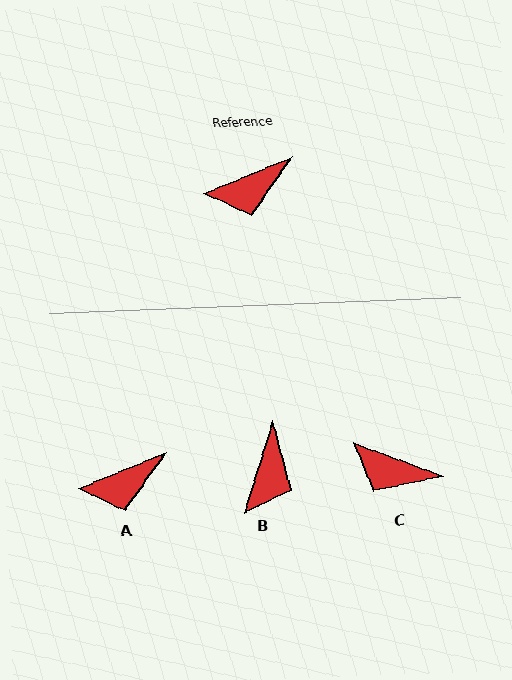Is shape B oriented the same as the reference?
No, it is off by about 50 degrees.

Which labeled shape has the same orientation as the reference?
A.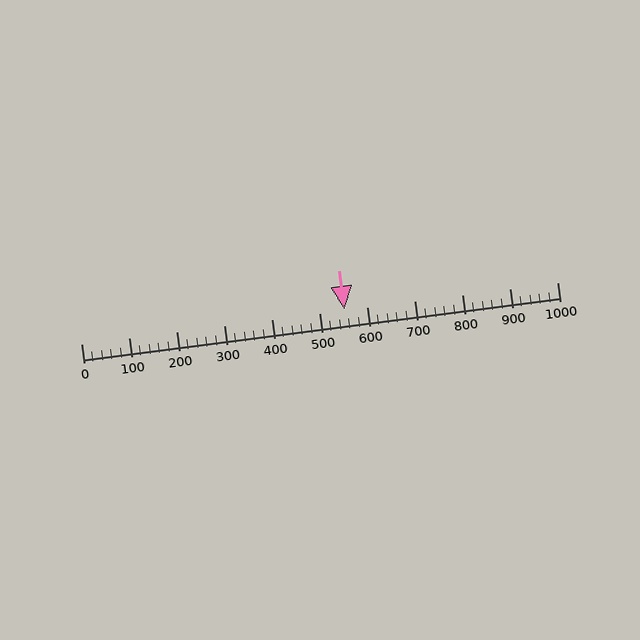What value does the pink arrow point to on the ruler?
The pink arrow points to approximately 553.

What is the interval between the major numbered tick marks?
The major tick marks are spaced 100 units apart.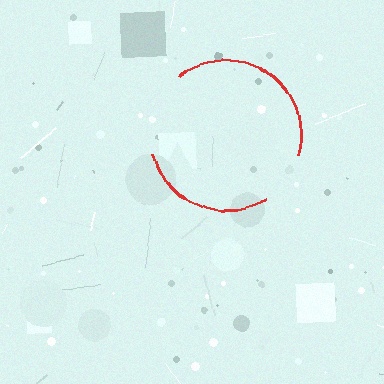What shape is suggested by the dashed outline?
The dashed outline suggests a circle.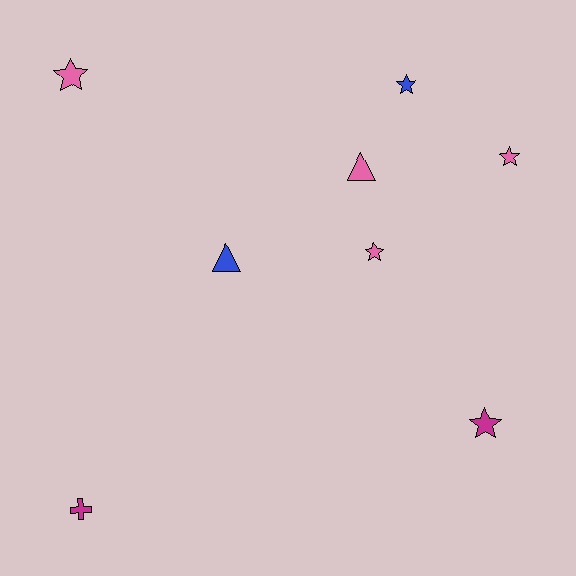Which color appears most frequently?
Pink, with 4 objects.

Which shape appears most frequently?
Star, with 5 objects.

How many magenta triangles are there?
There are no magenta triangles.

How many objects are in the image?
There are 8 objects.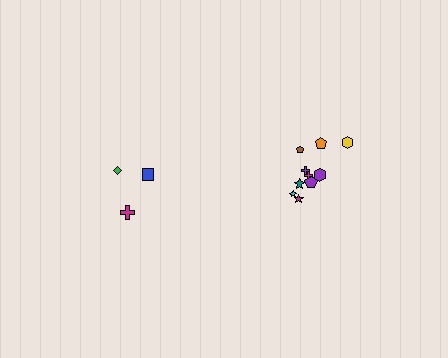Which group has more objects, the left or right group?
The right group.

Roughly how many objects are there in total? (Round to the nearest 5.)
Roughly 15 objects in total.